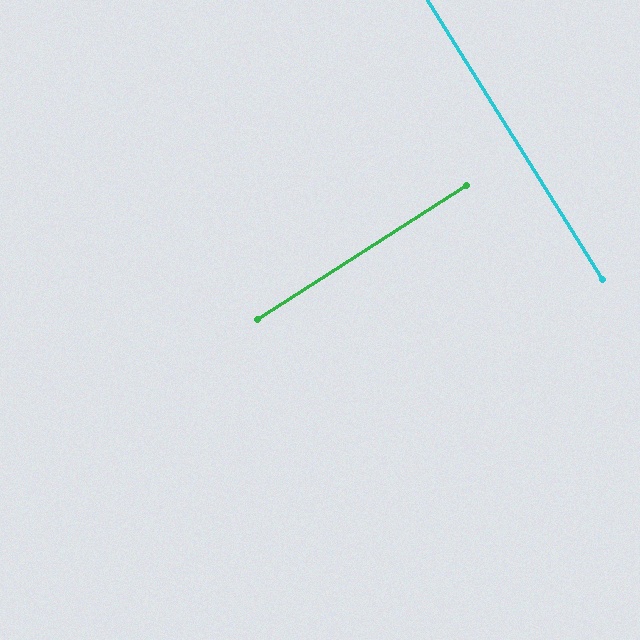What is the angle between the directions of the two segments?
Approximately 89 degrees.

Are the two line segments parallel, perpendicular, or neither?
Perpendicular — they meet at approximately 89°.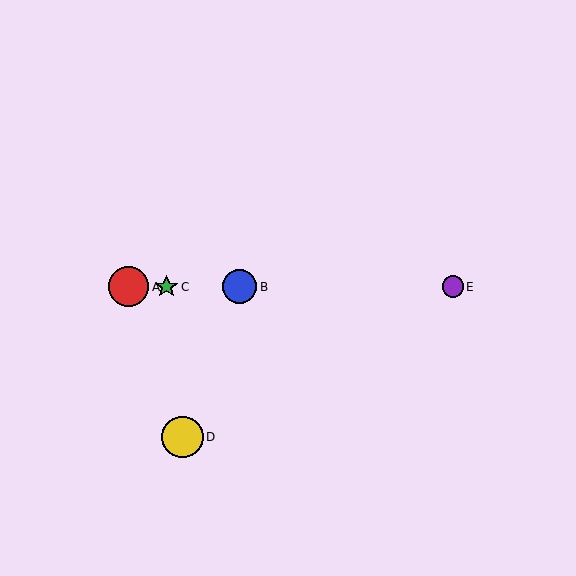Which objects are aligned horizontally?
Objects A, B, C, E are aligned horizontally.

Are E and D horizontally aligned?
No, E is at y≈287 and D is at y≈437.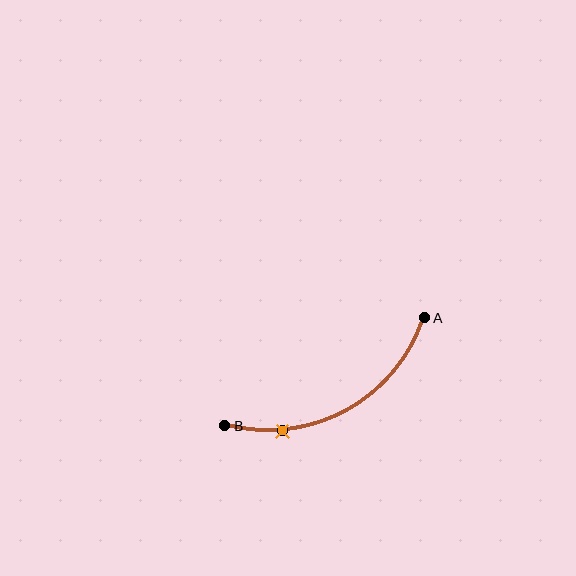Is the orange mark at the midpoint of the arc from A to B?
No. The orange mark lies on the arc but is closer to endpoint B. The arc midpoint would be at the point on the curve equidistant along the arc from both A and B.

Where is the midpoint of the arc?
The arc midpoint is the point on the curve farthest from the straight line joining A and B. It sits below that line.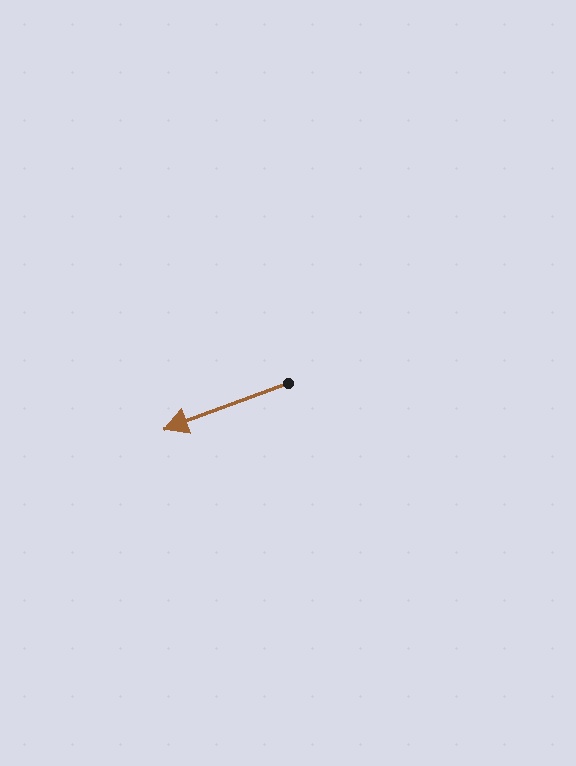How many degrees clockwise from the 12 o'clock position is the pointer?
Approximately 250 degrees.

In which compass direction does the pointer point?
West.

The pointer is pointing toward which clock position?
Roughly 8 o'clock.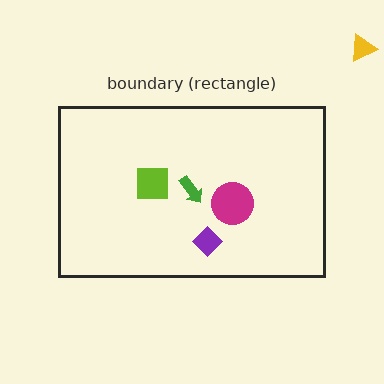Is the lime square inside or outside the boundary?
Inside.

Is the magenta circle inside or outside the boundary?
Inside.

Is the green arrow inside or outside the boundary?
Inside.